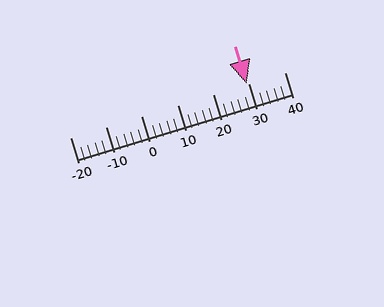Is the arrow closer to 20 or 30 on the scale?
The arrow is closer to 30.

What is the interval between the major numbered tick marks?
The major tick marks are spaced 10 units apart.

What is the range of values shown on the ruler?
The ruler shows values from -20 to 40.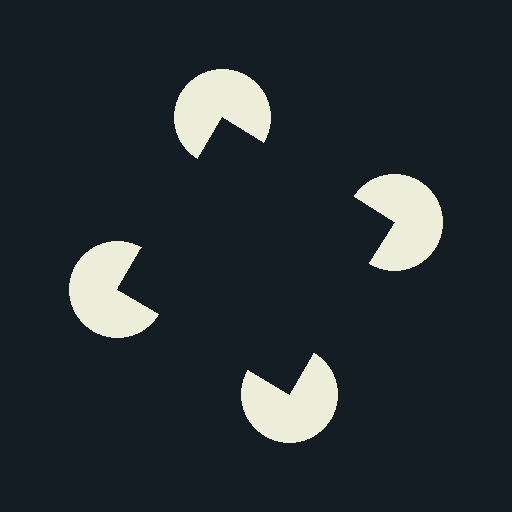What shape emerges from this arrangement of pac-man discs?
An illusory square — its edges are inferred from the aligned wedge cuts in the pac-man discs, not physically drawn.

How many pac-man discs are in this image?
There are 4 — one at each vertex of the illusory square.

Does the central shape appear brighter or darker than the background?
It typically appears slightly darker than the background, even though no actual brightness change is drawn.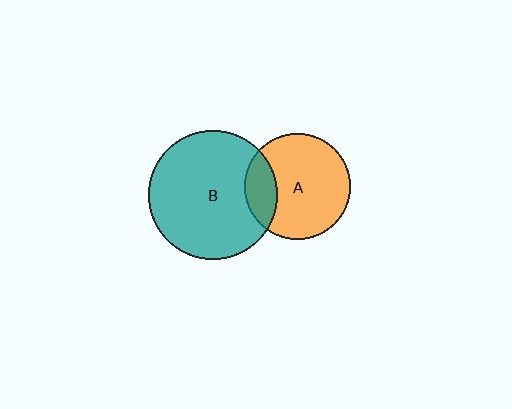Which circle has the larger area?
Circle B (teal).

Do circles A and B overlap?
Yes.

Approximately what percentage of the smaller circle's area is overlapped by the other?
Approximately 20%.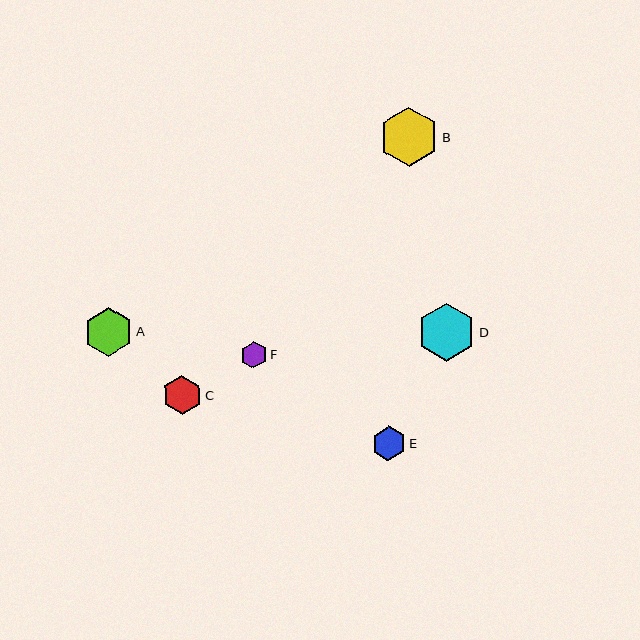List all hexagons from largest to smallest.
From largest to smallest: B, D, A, C, E, F.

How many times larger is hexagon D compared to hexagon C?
Hexagon D is approximately 1.5 times the size of hexagon C.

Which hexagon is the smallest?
Hexagon F is the smallest with a size of approximately 27 pixels.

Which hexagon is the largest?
Hexagon B is the largest with a size of approximately 59 pixels.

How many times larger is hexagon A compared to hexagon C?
Hexagon A is approximately 1.3 times the size of hexagon C.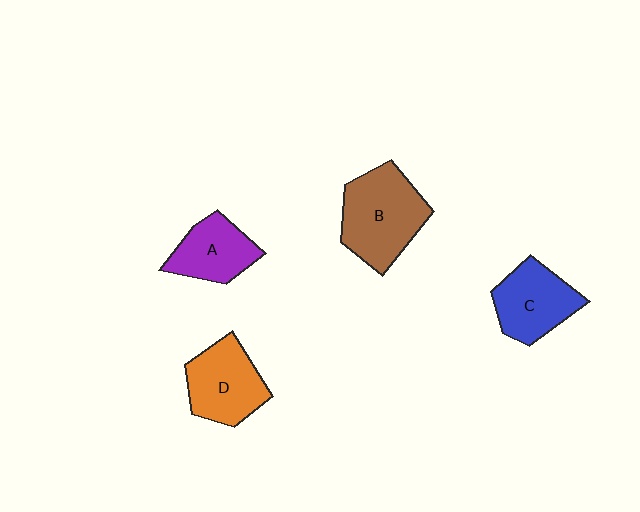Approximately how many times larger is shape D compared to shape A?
Approximately 1.2 times.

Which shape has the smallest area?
Shape A (purple).